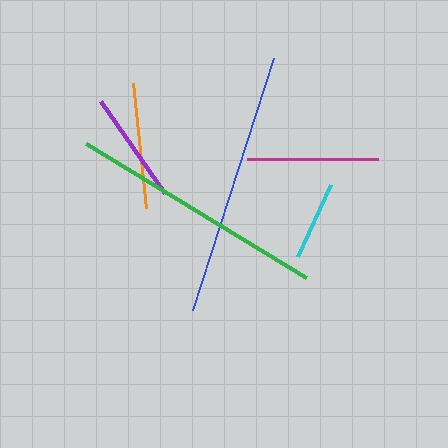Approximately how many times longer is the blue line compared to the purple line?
The blue line is approximately 2.3 times the length of the purple line.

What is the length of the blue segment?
The blue segment is approximately 264 pixels long.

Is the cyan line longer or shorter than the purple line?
The purple line is longer than the cyan line.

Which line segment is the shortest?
The cyan line is the shortest at approximately 79 pixels.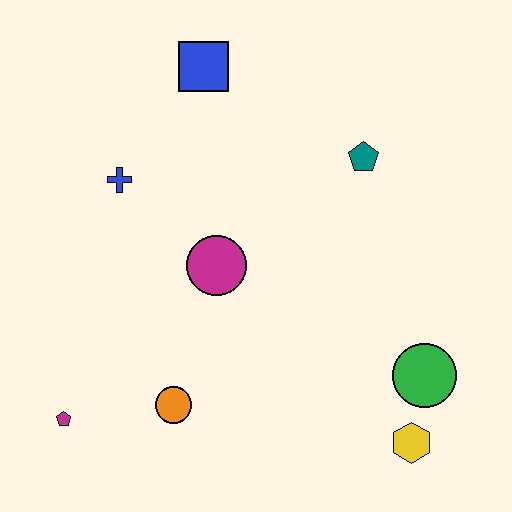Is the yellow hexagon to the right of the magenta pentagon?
Yes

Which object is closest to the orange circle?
The magenta pentagon is closest to the orange circle.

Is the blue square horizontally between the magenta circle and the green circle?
No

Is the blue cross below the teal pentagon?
Yes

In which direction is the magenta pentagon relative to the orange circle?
The magenta pentagon is to the left of the orange circle.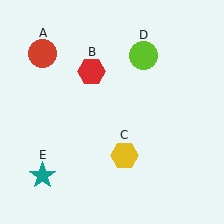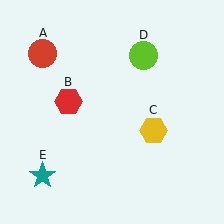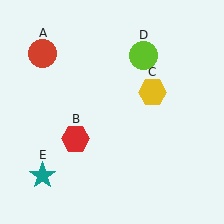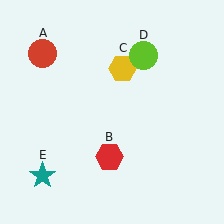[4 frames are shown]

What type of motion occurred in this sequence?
The red hexagon (object B), yellow hexagon (object C) rotated counterclockwise around the center of the scene.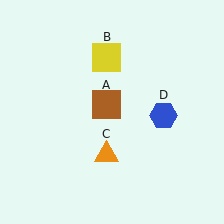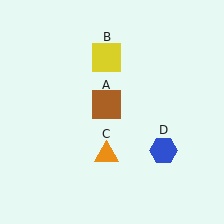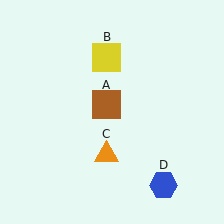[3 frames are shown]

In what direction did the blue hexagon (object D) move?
The blue hexagon (object D) moved down.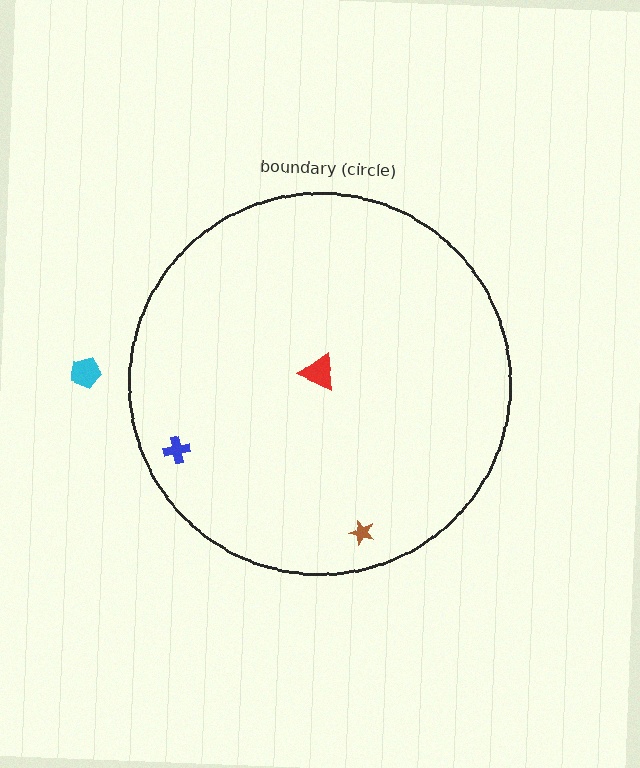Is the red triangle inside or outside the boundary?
Inside.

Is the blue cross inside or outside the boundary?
Inside.